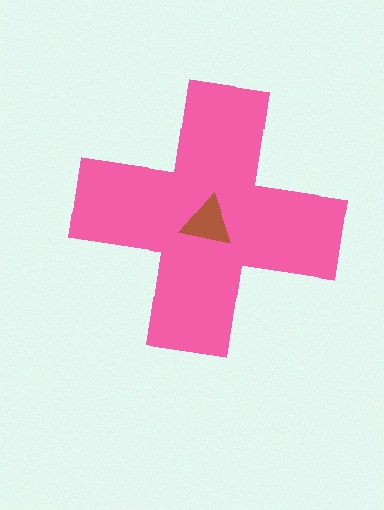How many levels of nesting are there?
2.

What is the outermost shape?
The pink cross.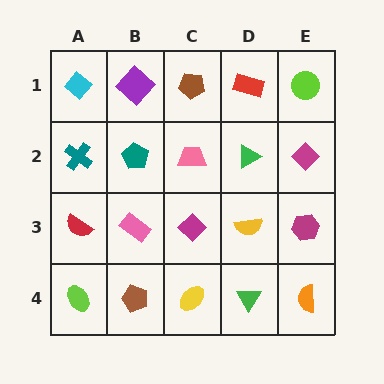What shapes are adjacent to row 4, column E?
A magenta hexagon (row 3, column E), a green triangle (row 4, column D).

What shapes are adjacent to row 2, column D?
A red rectangle (row 1, column D), a yellow semicircle (row 3, column D), a pink trapezoid (row 2, column C), a magenta diamond (row 2, column E).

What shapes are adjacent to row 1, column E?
A magenta diamond (row 2, column E), a red rectangle (row 1, column D).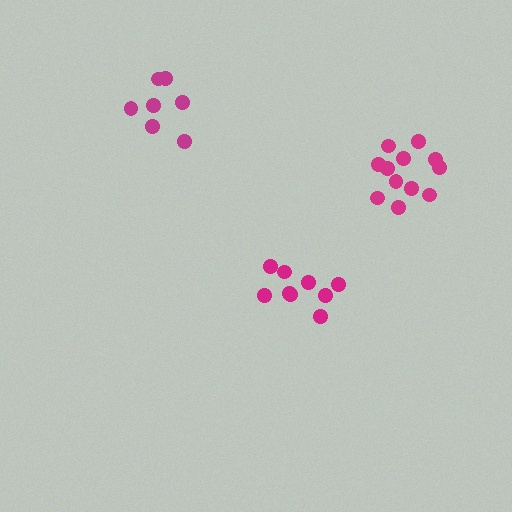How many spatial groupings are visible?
There are 3 spatial groupings.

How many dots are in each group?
Group 1: 9 dots, Group 2: 7 dots, Group 3: 12 dots (28 total).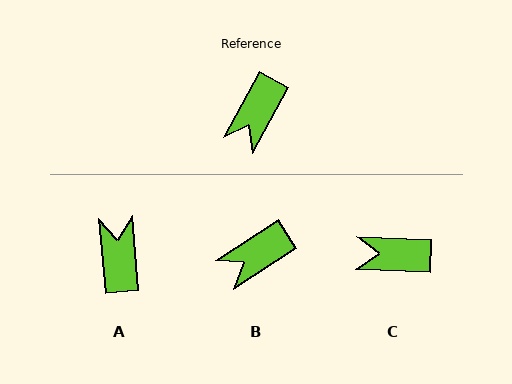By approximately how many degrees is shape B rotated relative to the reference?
Approximately 28 degrees clockwise.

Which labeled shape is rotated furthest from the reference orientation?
A, about 146 degrees away.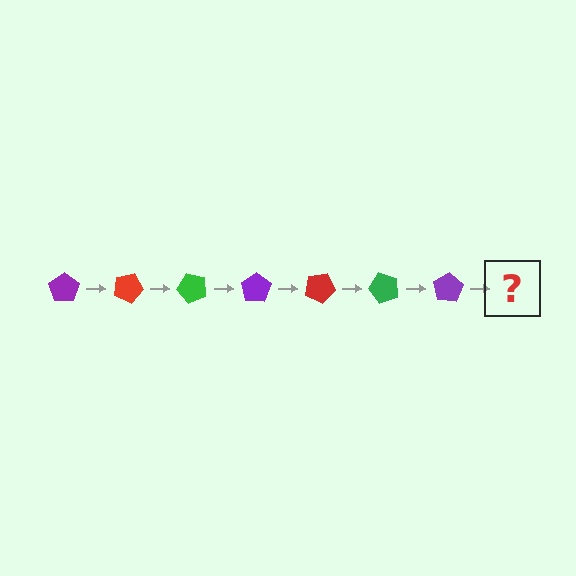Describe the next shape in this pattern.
It should be a red pentagon, rotated 175 degrees from the start.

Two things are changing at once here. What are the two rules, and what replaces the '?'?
The two rules are that it rotates 25 degrees each step and the color cycles through purple, red, and green. The '?' should be a red pentagon, rotated 175 degrees from the start.